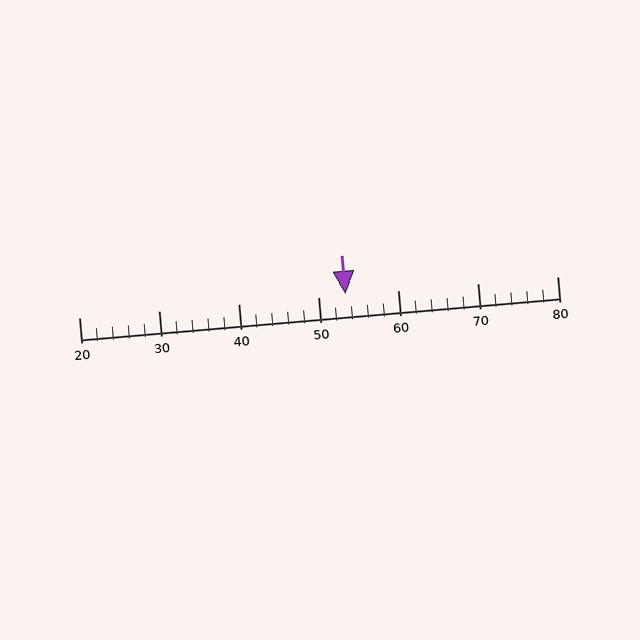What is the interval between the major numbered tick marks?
The major tick marks are spaced 10 units apart.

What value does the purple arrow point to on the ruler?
The purple arrow points to approximately 53.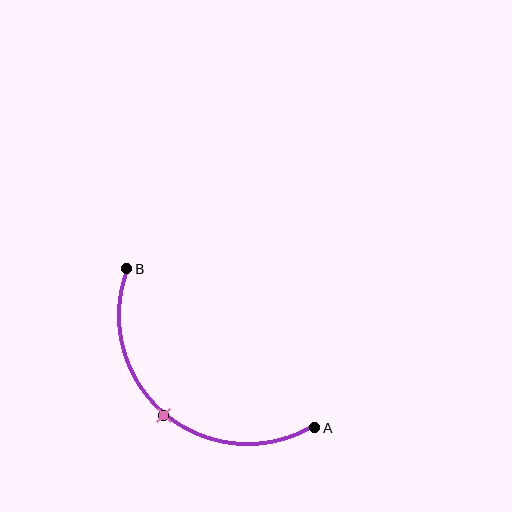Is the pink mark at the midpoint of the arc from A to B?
Yes. The pink mark lies on the arc at equal arc-length from both A and B — it is the arc midpoint.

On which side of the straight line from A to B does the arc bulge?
The arc bulges below and to the left of the straight line connecting A and B.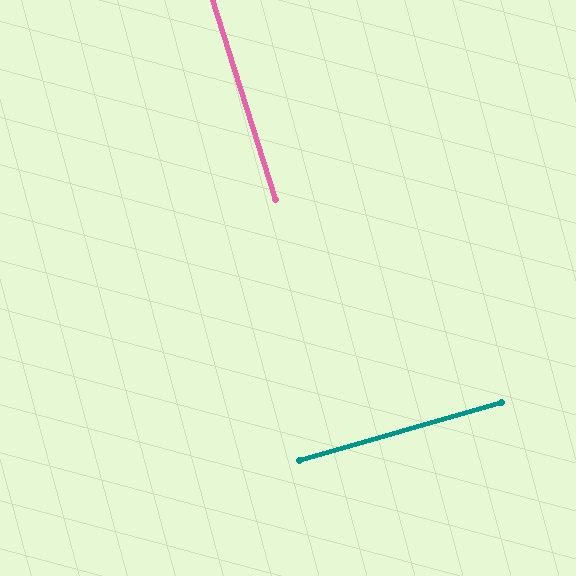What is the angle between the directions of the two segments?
Approximately 89 degrees.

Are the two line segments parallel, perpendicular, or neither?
Perpendicular — they meet at approximately 89°.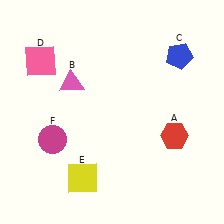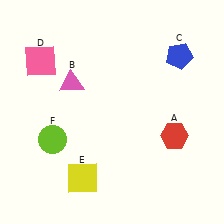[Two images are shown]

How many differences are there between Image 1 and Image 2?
There is 1 difference between the two images.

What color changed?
The circle (F) changed from magenta in Image 1 to lime in Image 2.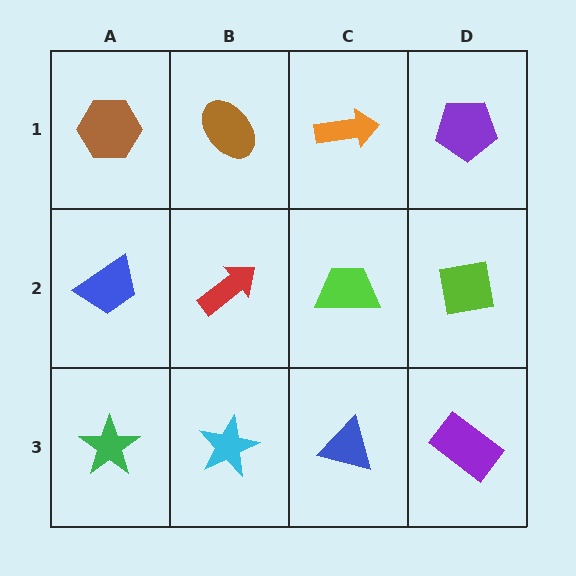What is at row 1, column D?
A purple pentagon.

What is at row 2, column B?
A red arrow.